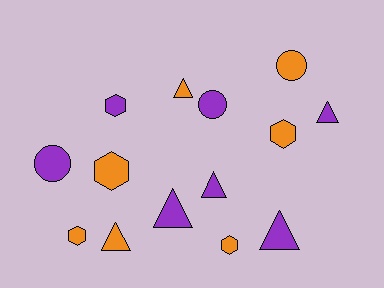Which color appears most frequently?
Purple, with 7 objects.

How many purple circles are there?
There are 2 purple circles.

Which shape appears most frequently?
Triangle, with 6 objects.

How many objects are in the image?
There are 14 objects.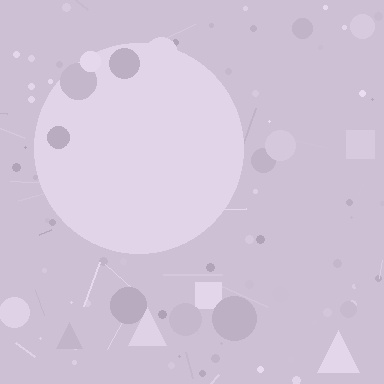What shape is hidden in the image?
A circle is hidden in the image.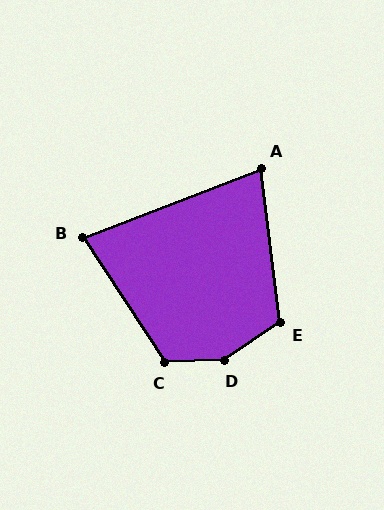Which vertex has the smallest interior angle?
A, at approximately 76 degrees.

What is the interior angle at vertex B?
Approximately 78 degrees (acute).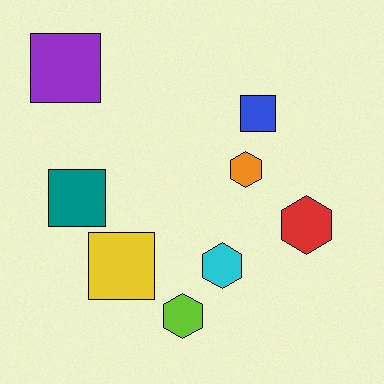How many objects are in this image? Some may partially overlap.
There are 8 objects.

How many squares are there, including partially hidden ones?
There are 4 squares.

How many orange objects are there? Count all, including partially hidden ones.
There is 1 orange object.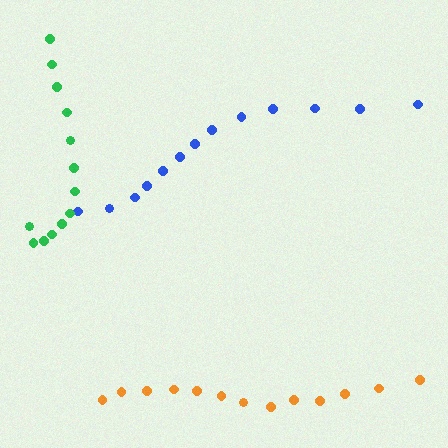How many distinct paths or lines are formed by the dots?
There are 3 distinct paths.